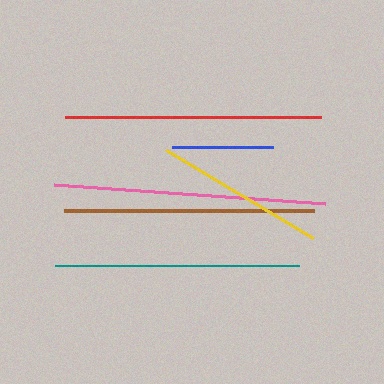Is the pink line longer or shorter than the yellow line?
The pink line is longer than the yellow line.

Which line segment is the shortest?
The blue line is the shortest at approximately 100 pixels.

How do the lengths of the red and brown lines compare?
The red and brown lines are approximately the same length.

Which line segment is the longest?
The pink line is the longest at approximately 272 pixels.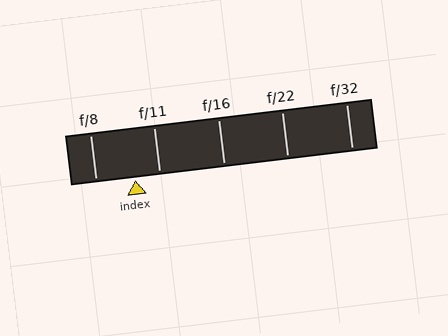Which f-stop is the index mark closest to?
The index mark is closest to f/11.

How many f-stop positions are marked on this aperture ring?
There are 5 f-stop positions marked.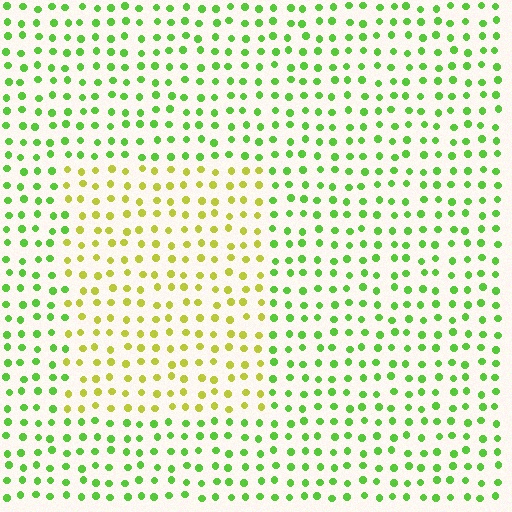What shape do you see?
I see a rectangle.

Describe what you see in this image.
The image is filled with small lime elements in a uniform arrangement. A rectangle-shaped region is visible where the elements are tinted to a slightly different hue, forming a subtle color boundary.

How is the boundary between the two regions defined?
The boundary is defined purely by a slight shift in hue (about 41 degrees). Spacing, size, and orientation are identical on both sides.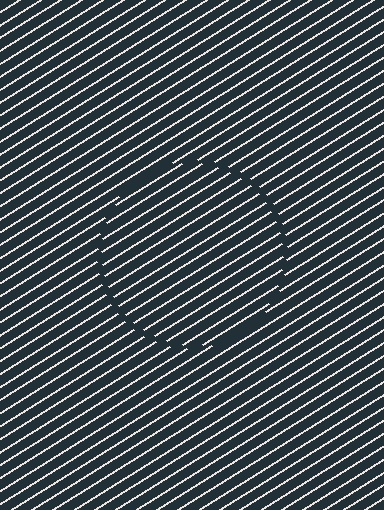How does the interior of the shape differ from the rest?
The interior of the shape contains the same grating, shifted by half a period — the contour is defined by the phase discontinuity where line-ends from the inner and outer gratings abut.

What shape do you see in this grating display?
An illusory circle. The interior of the shape contains the same grating, shifted by half a period — the contour is defined by the phase discontinuity where line-ends from the inner and outer gratings abut.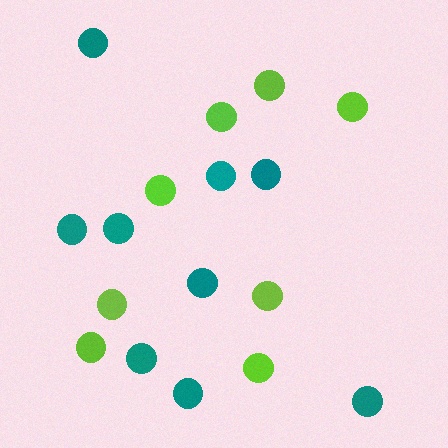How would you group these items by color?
There are 2 groups: one group of lime circles (8) and one group of teal circles (9).